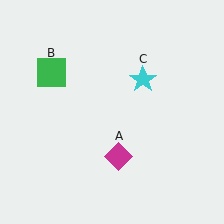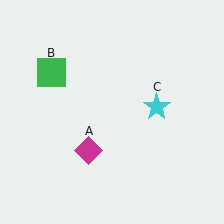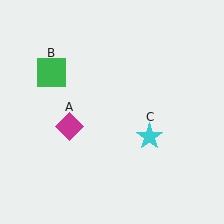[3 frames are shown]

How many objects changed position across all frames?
2 objects changed position: magenta diamond (object A), cyan star (object C).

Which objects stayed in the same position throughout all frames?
Green square (object B) remained stationary.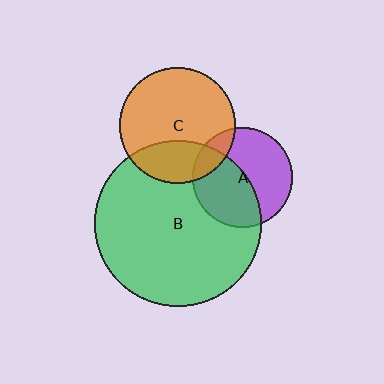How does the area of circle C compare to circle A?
Approximately 1.3 times.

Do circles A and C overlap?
Yes.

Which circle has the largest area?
Circle B (green).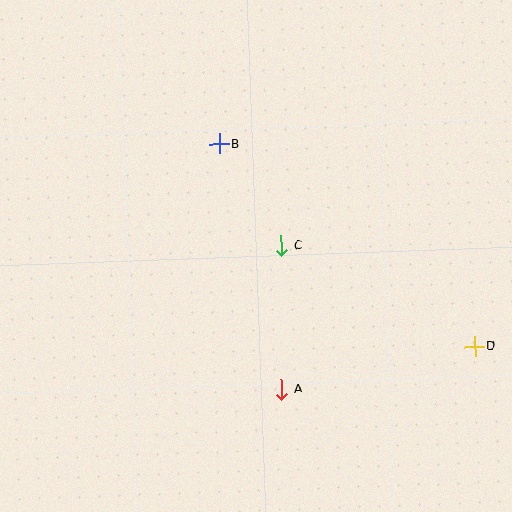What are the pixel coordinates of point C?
Point C is at (281, 246).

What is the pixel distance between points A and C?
The distance between A and C is 144 pixels.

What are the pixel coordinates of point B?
Point B is at (219, 144).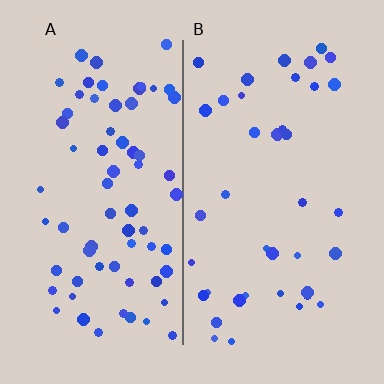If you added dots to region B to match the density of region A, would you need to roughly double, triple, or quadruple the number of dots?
Approximately double.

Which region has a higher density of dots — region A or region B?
A (the left).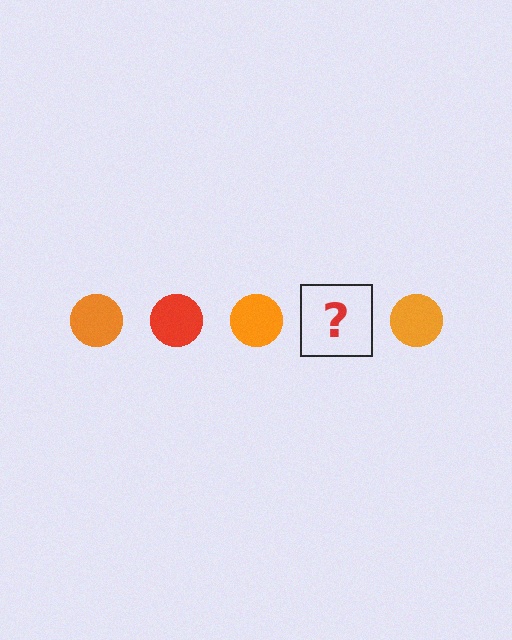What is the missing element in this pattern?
The missing element is a red circle.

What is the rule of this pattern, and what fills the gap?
The rule is that the pattern cycles through orange, red circles. The gap should be filled with a red circle.